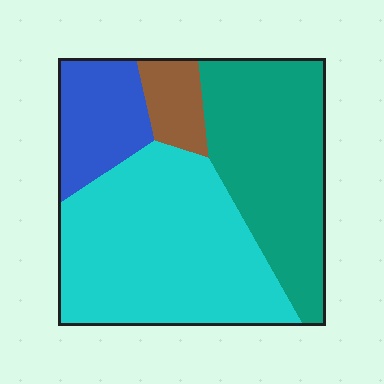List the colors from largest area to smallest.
From largest to smallest: cyan, teal, blue, brown.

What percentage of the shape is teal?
Teal covers 33% of the shape.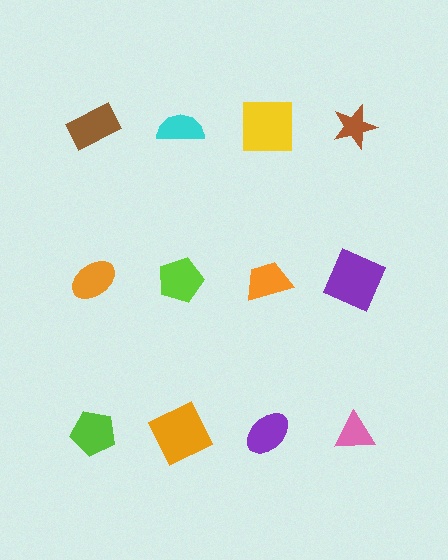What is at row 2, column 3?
An orange trapezoid.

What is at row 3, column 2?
An orange square.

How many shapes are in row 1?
4 shapes.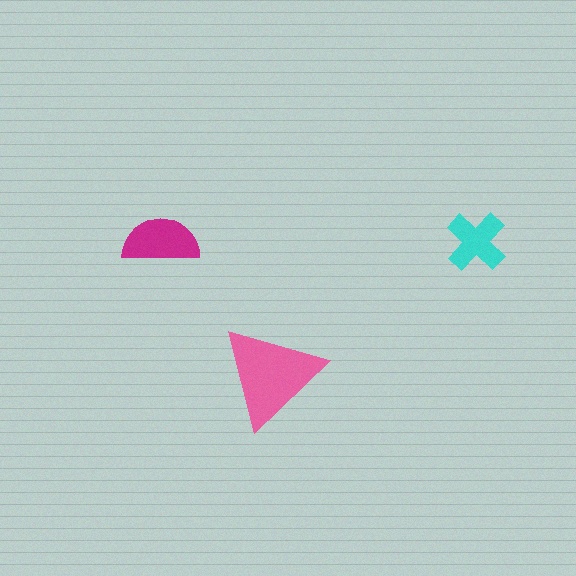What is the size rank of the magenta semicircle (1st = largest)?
2nd.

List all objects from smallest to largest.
The cyan cross, the magenta semicircle, the pink triangle.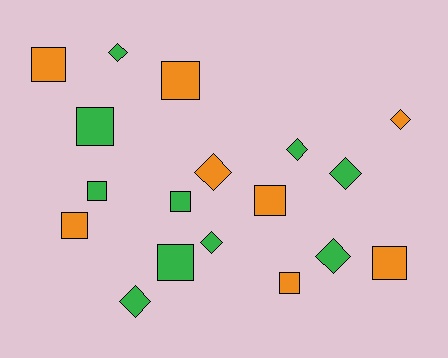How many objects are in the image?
There are 18 objects.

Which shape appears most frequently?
Square, with 10 objects.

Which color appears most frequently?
Green, with 10 objects.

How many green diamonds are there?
There are 6 green diamonds.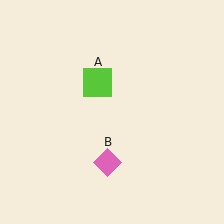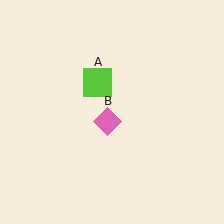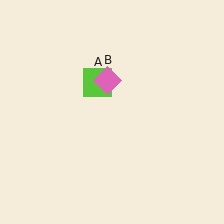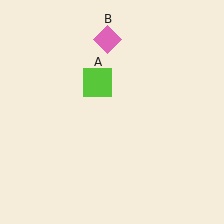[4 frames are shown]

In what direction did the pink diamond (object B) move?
The pink diamond (object B) moved up.